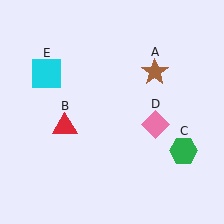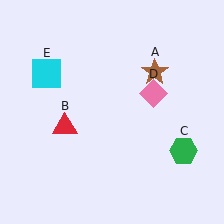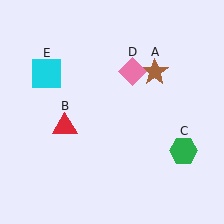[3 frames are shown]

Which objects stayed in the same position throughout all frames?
Brown star (object A) and red triangle (object B) and green hexagon (object C) and cyan square (object E) remained stationary.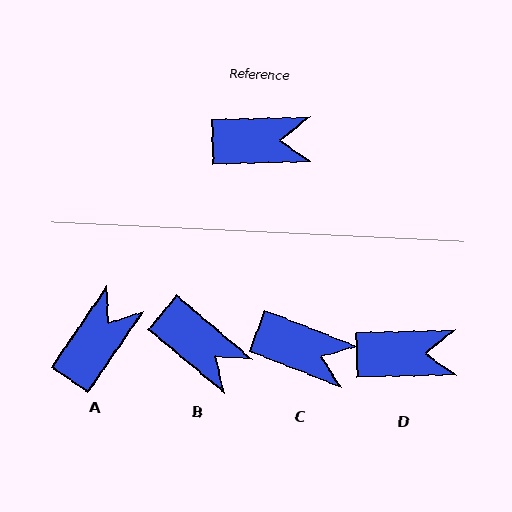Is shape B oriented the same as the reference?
No, it is off by about 42 degrees.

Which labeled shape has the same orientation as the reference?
D.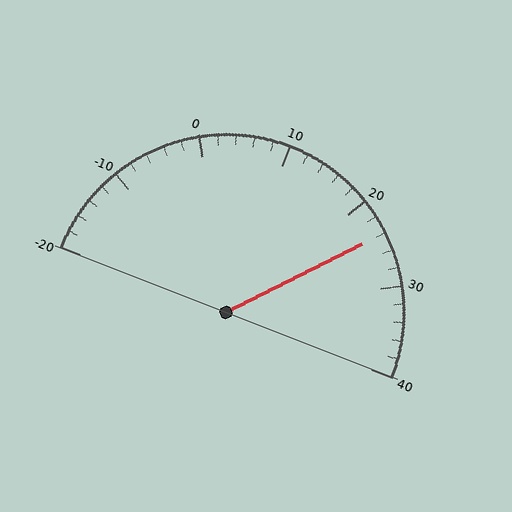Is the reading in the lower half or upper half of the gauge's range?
The reading is in the upper half of the range (-20 to 40).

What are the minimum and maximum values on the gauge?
The gauge ranges from -20 to 40.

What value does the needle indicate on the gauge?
The needle indicates approximately 24.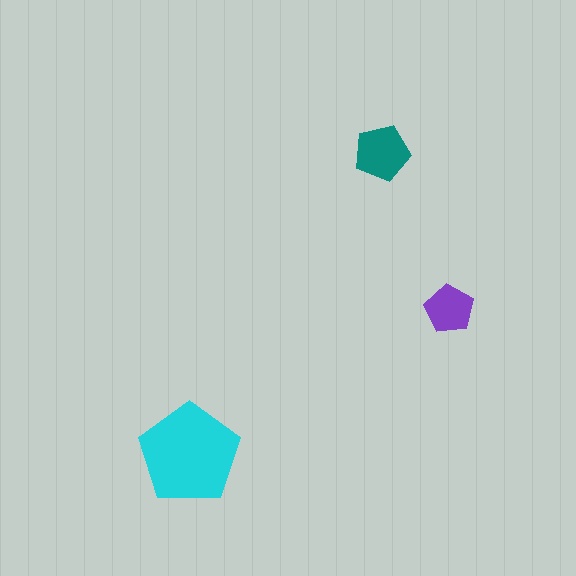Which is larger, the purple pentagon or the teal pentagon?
The teal one.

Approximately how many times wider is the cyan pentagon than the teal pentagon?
About 2 times wider.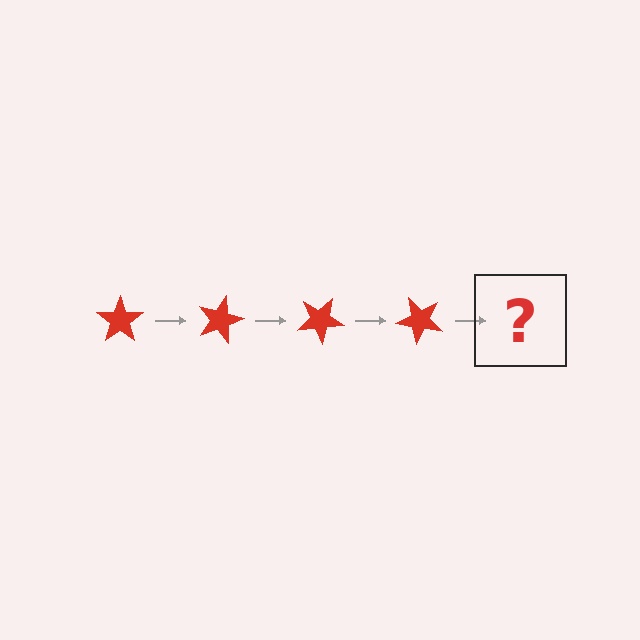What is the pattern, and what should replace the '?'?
The pattern is that the star rotates 15 degrees each step. The '?' should be a red star rotated 60 degrees.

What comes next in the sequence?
The next element should be a red star rotated 60 degrees.